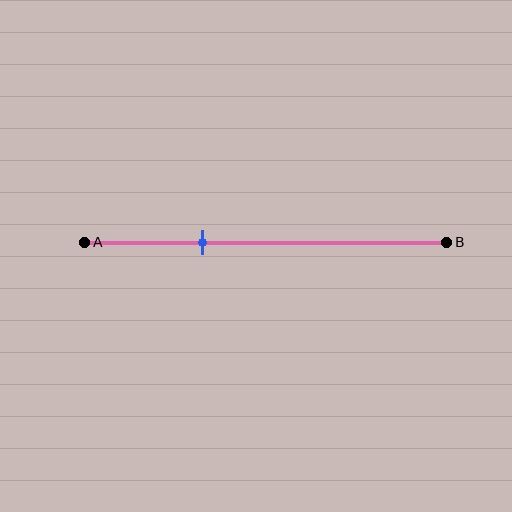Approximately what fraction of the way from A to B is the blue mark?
The blue mark is approximately 35% of the way from A to B.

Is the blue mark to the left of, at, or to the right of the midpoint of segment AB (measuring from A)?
The blue mark is to the left of the midpoint of segment AB.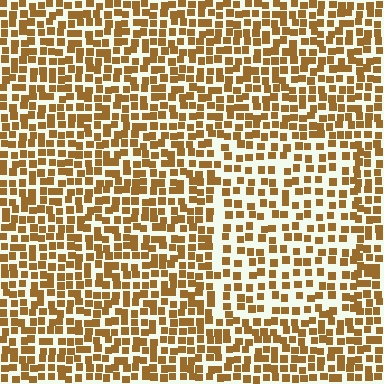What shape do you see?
I see a rectangle.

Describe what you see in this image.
The image contains small brown elements arranged at two different densities. A rectangle-shaped region is visible where the elements are less densely packed than the surrounding area.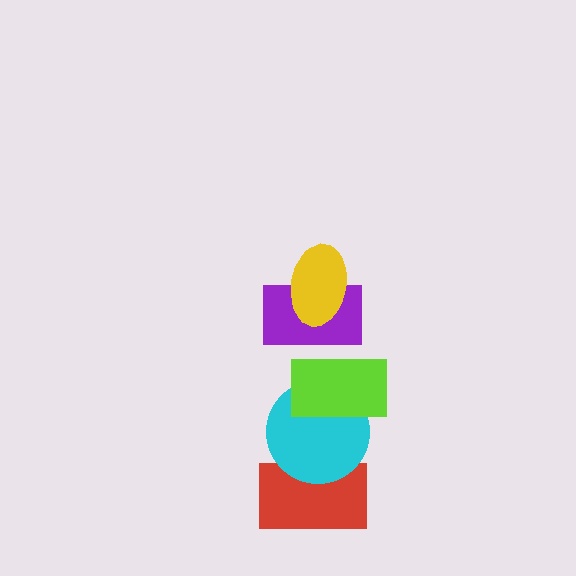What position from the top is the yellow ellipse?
The yellow ellipse is 1st from the top.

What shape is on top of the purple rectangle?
The yellow ellipse is on top of the purple rectangle.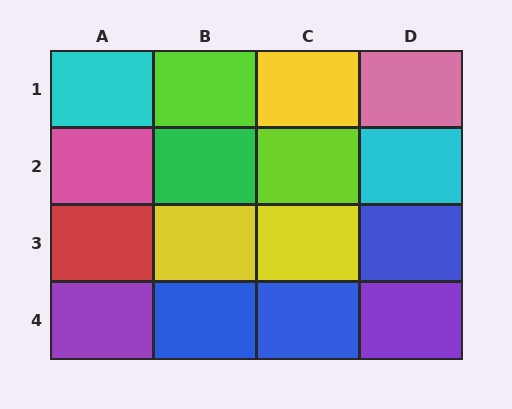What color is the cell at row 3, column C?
Yellow.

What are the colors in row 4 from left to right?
Purple, blue, blue, purple.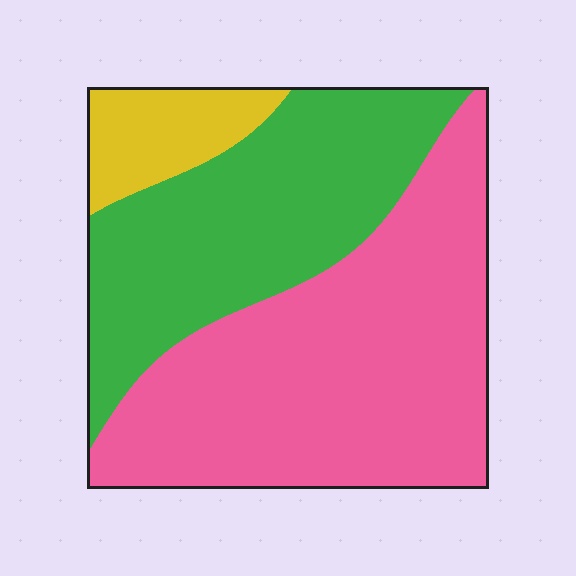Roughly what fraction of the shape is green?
Green covers roughly 35% of the shape.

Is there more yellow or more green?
Green.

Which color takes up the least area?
Yellow, at roughly 10%.